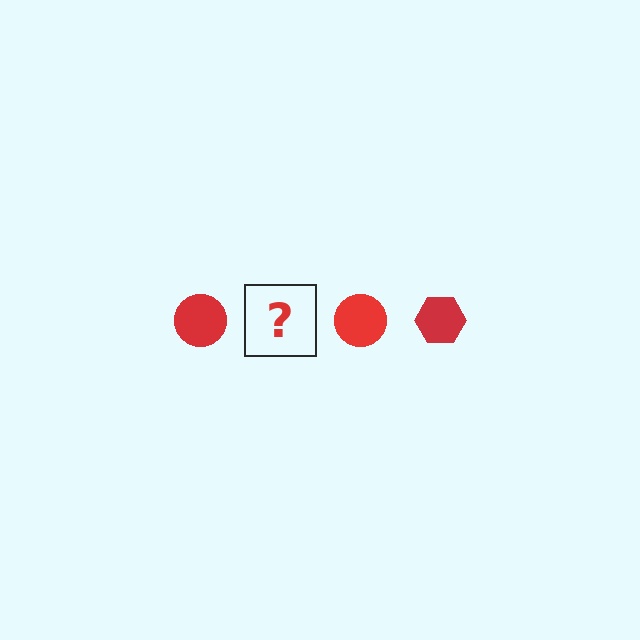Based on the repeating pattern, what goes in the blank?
The blank should be a red hexagon.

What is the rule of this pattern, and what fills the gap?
The rule is that the pattern cycles through circle, hexagon shapes in red. The gap should be filled with a red hexagon.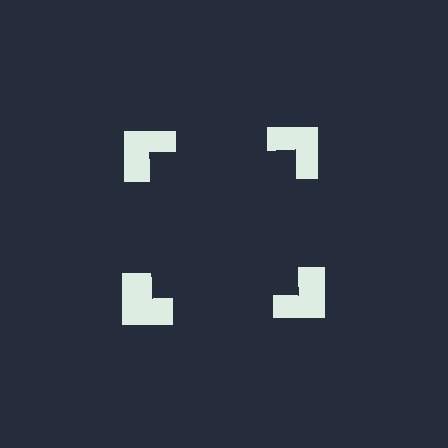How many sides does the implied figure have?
4 sides.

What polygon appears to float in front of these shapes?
An illusory square — its edges are inferred from the aligned wedge cuts in the notched squares, not physically drawn.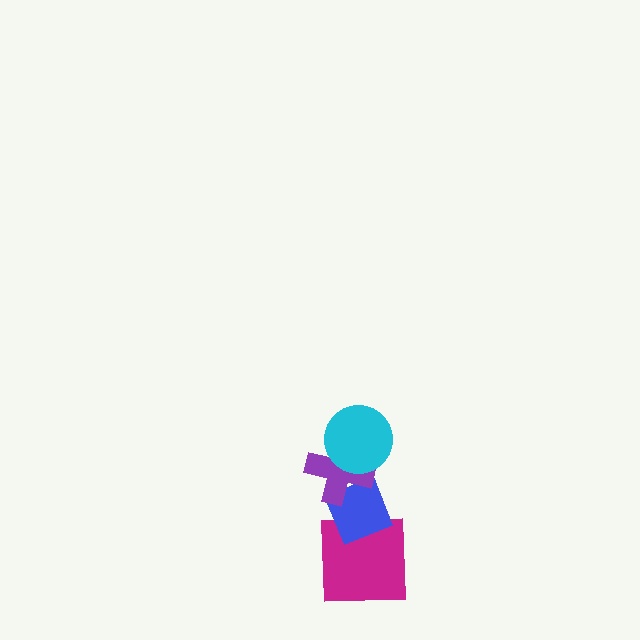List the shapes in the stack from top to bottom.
From top to bottom: the cyan circle, the purple cross, the blue diamond, the magenta square.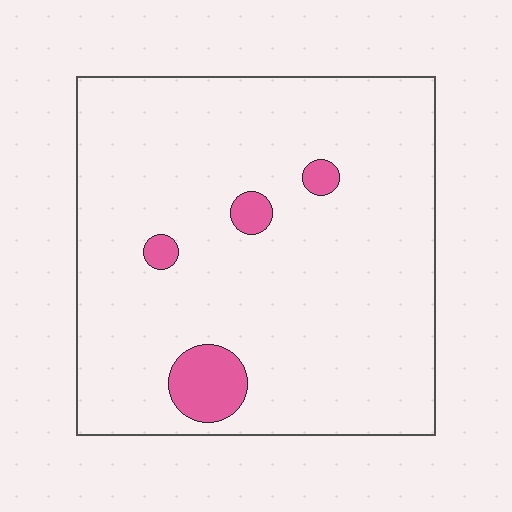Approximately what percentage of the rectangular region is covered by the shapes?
Approximately 5%.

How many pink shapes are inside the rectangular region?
4.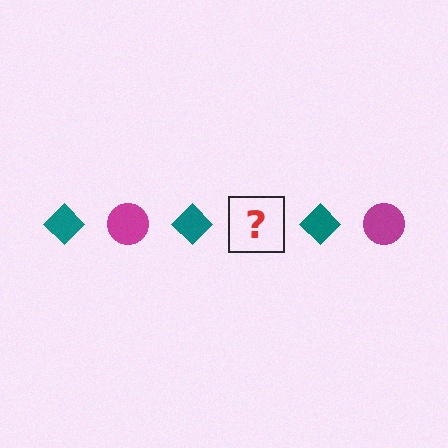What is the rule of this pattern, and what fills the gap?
The rule is that the pattern alternates between teal diamond and magenta circle. The gap should be filled with a magenta circle.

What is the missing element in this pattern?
The missing element is a magenta circle.